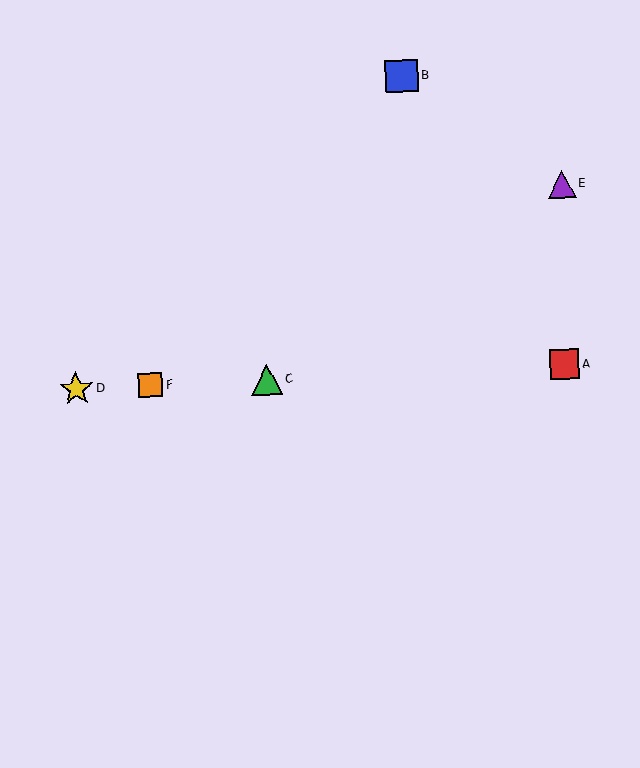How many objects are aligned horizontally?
4 objects (A, C, D, F) are aligned horizontally.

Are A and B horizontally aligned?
No, A is at y≈365 and B is at y≈76.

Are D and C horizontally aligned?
Yes, both are at y≈389.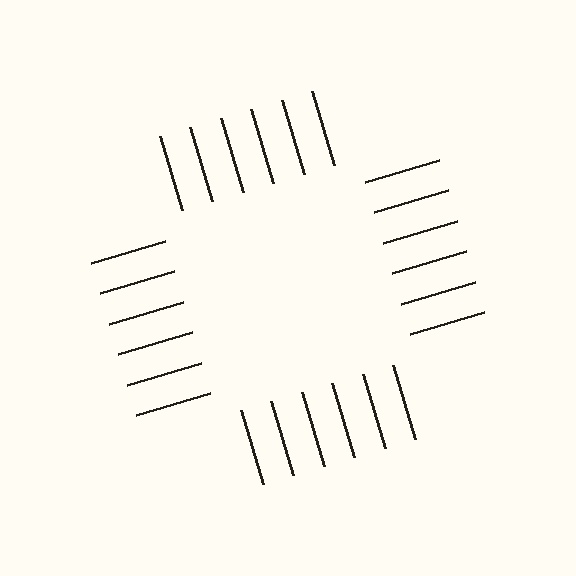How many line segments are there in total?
24 — 6 along each of the 4 edges.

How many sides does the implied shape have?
4 sides — the line-ends trace a square.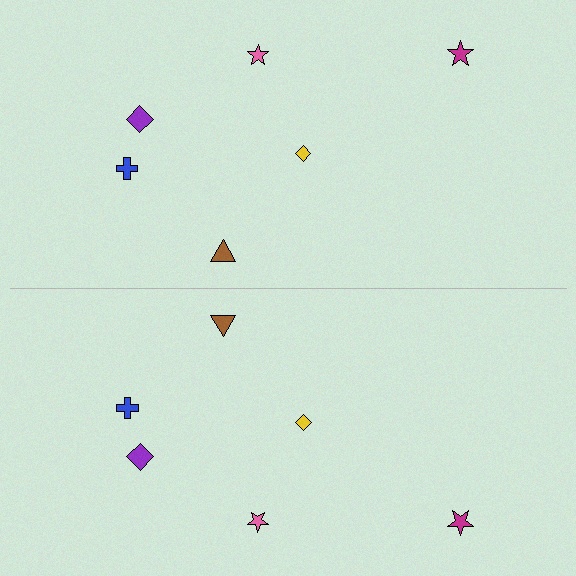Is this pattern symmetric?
Yes, this pattern has bilateral (reflection) symmetry.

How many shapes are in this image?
There are 12 shapes in this image.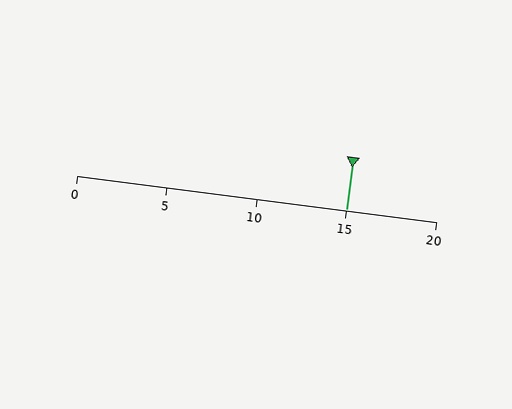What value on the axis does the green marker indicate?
The marker indicates approximately 15.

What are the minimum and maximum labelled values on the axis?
The axis runs from 0 to 20.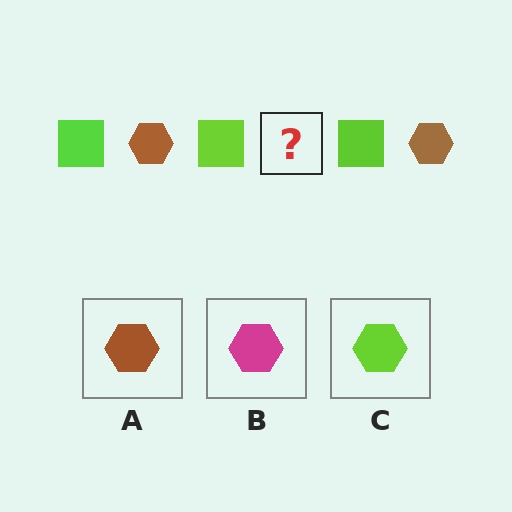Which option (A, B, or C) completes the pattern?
A.